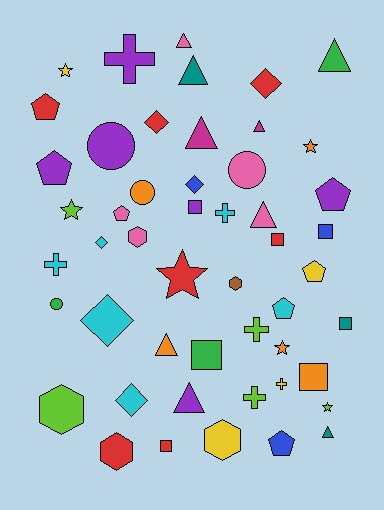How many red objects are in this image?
There are 7 red objects.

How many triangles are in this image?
There are 9 triangles.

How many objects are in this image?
There are 50 objects.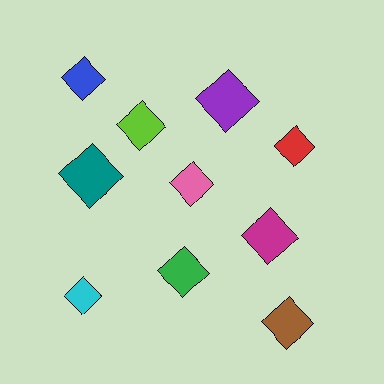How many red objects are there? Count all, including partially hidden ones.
There is 1 red object.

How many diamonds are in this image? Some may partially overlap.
There are 10 diamonds.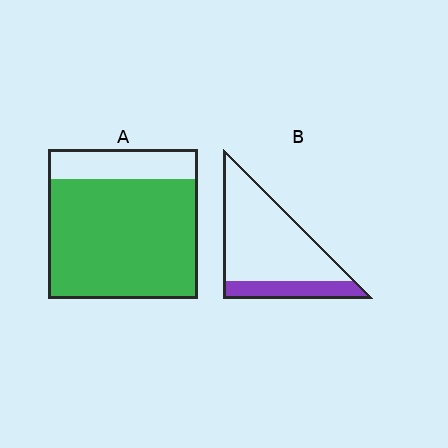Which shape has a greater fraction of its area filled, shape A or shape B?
Shape A.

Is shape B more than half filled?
No.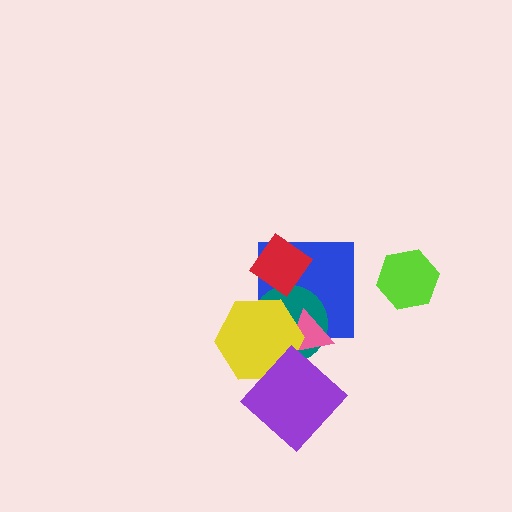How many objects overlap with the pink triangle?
3 objects overlap with the pink triangle.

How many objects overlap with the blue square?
4 objects overlap with the blue square.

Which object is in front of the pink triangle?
The yellow hexagon is in front of the pink triangle.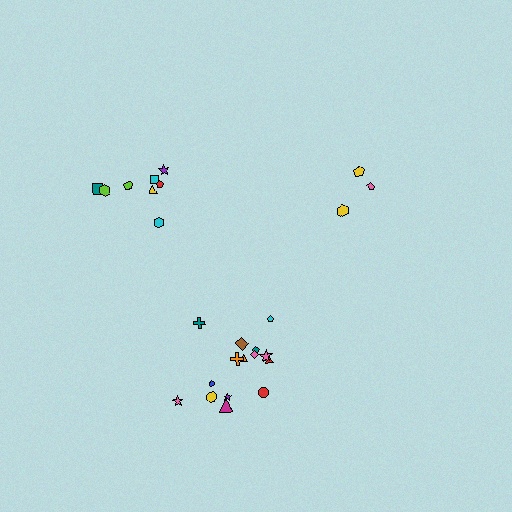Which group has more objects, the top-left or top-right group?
The top-left group.